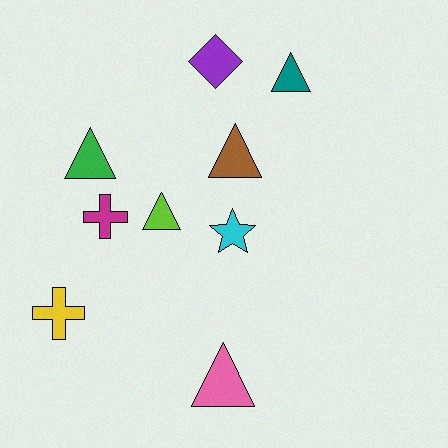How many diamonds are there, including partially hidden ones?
There is 1 diamond.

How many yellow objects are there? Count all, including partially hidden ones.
There is 1 yellow object.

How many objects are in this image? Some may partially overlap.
There are 9 objects.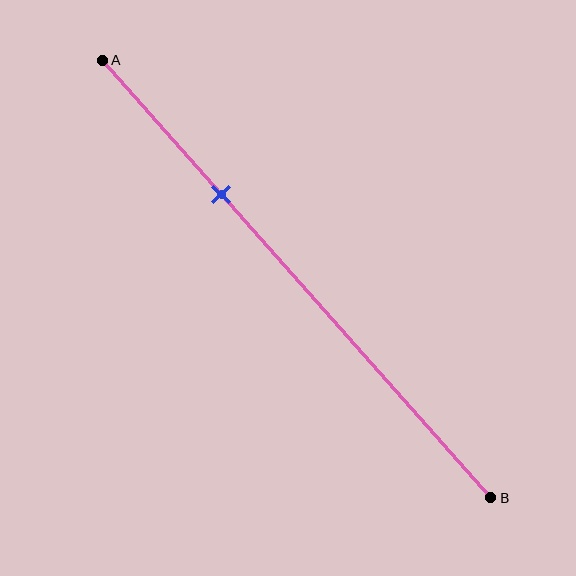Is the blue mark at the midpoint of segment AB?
No, the mark is at about 30% from A, not at the 50% midpoint.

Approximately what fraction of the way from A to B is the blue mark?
The blue mark is approximately 30% of the way from A to B.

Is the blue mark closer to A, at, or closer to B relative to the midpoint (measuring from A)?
The blue mark is closer to point A than the midpoint of segment AB.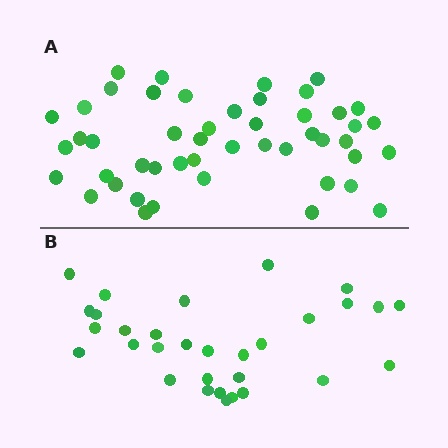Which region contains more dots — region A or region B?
Region A (the top region) has more dots.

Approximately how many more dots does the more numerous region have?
Region A has approximately 15 more dots than region B.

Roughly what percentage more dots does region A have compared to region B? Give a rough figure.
About 55% more.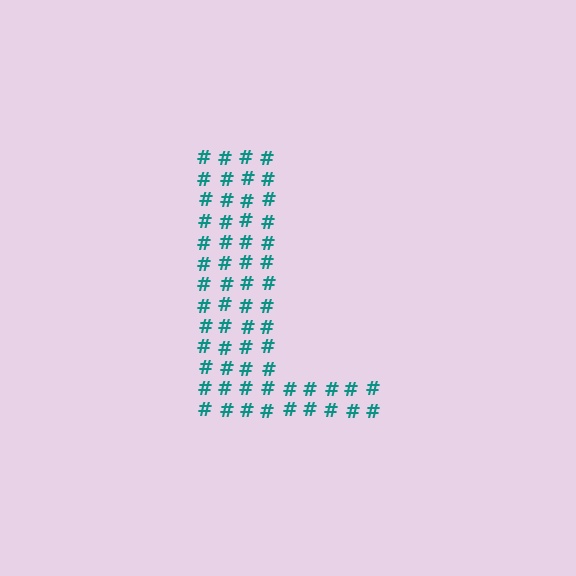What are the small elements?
The small elements are hash symbols.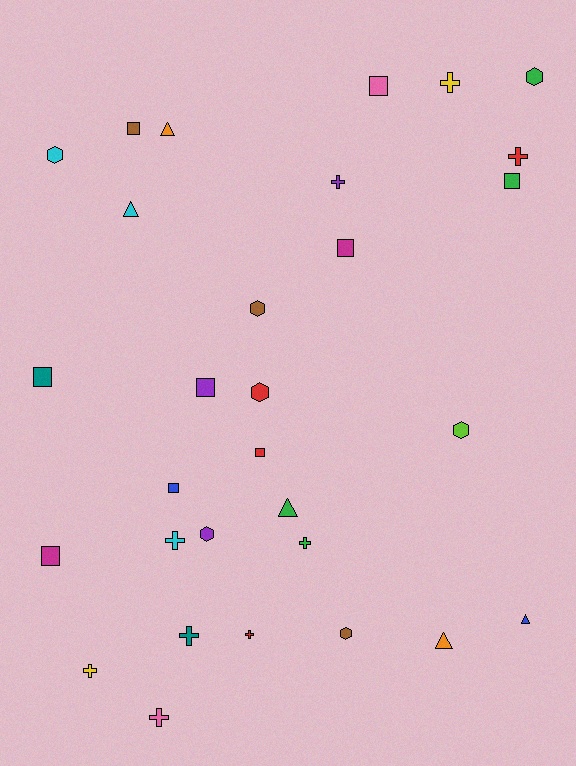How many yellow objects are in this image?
There are 2 yellow objects.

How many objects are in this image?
There are 30 objects.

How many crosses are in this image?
There are 9 crosses.